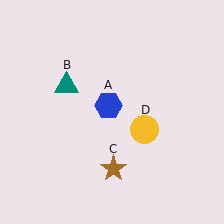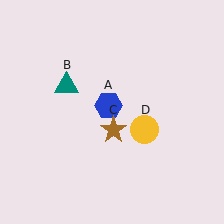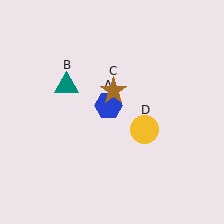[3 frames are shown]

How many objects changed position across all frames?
1 object changed position: brown star (object C).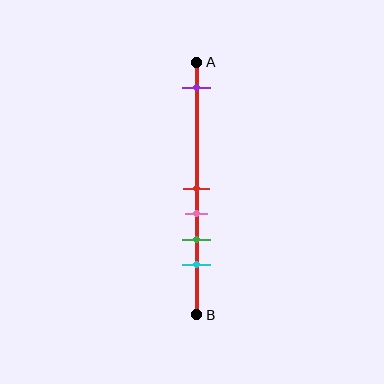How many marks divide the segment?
There are 5 marks dividing the segment.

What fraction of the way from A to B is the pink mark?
The pink mark is approximately 60% (0.6) of the way from A to B.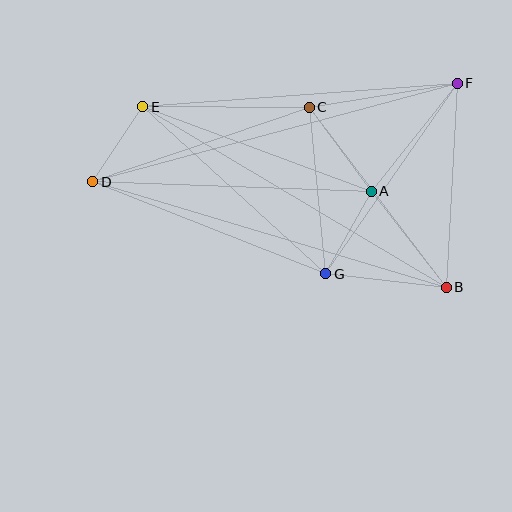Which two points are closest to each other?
Points D and E are closest to each other.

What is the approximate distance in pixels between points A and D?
The distance between A and D is approximately 279 pixels.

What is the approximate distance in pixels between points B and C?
The distance between B and C is approximately 226 pixels.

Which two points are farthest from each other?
Points D and F are farthest from each other.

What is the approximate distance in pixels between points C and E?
The distance between C and E is approximately 166 pixels.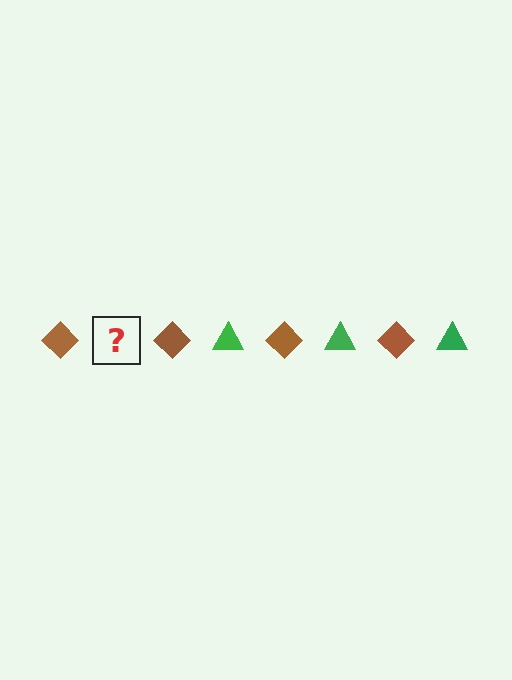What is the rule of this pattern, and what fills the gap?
The rule is that the pattern alternates between brown diamond and green triangle. The gap should be filled with a green triangle.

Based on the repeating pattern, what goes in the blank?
The blank should be a green triangle.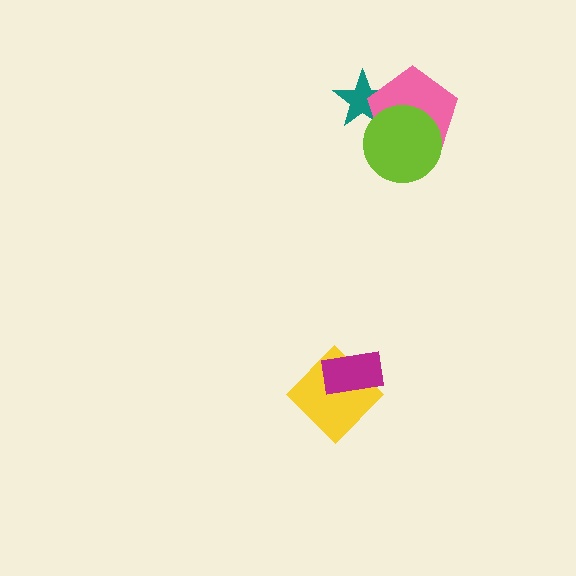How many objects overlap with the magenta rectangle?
1 object overlaps with the magenta rectangle.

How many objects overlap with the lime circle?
2 objects overlap with the lime circle.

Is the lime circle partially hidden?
No, no other shape covers it.